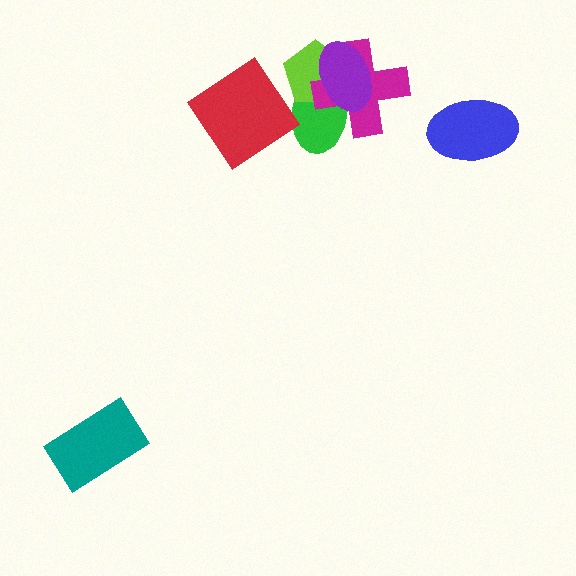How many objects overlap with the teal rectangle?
0 objects overlap with the teal rectangle.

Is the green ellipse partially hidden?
Yes, it is partially covered by another shape.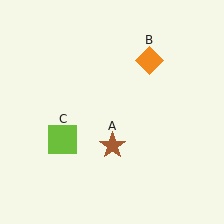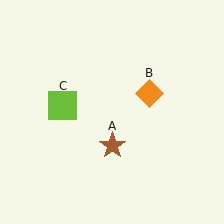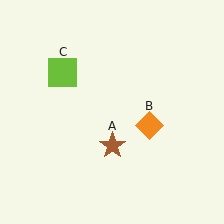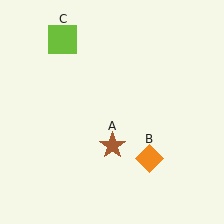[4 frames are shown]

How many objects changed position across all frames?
2 objects changed position: orange diamond (object B), lime square (object C).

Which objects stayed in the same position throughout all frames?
Brown star (object A) remained stationary.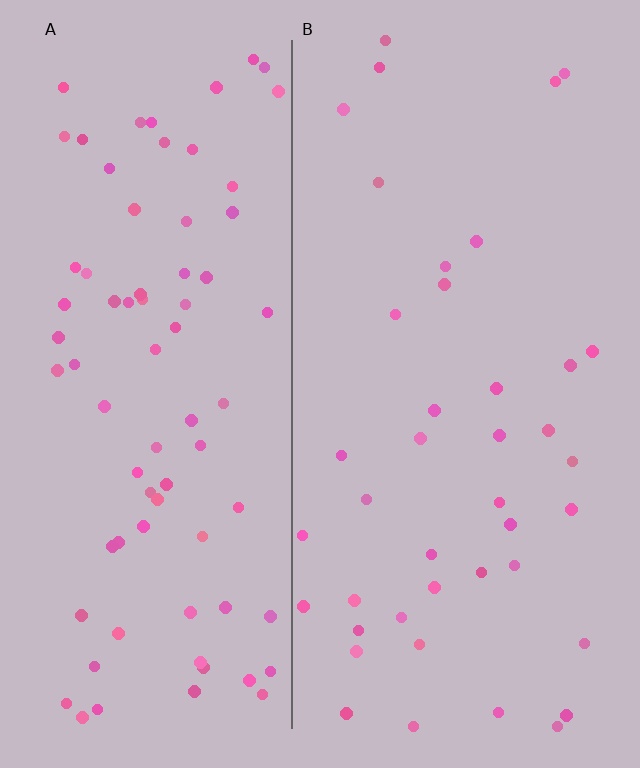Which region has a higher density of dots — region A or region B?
A (the left).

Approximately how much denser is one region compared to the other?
Approximately 1.9× — region A over region B.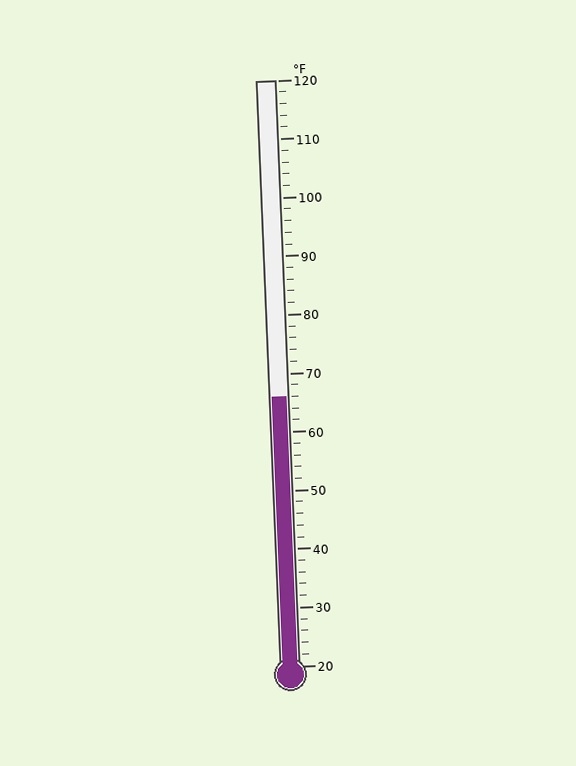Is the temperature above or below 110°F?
The temperature is below 110°F.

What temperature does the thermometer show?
The thermometer shows approximately 66°F.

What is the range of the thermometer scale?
The thermometer scale ranges from 20°F to 120°F.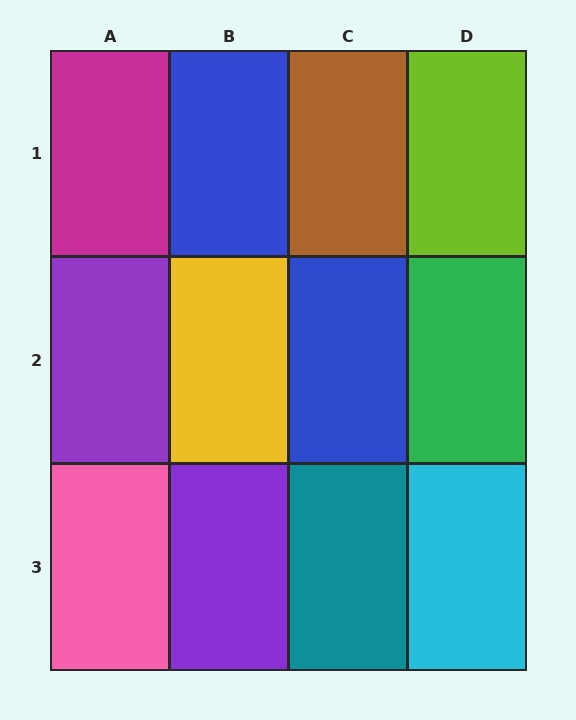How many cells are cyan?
1 cell is cyan.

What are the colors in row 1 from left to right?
Magenta, blue, brown, lime.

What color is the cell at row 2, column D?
Green.